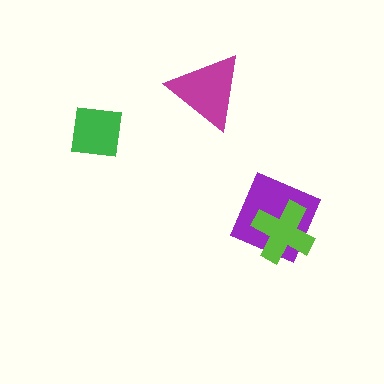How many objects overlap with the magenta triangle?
0 objects overlap with the magenta triangle.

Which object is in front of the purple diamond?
The lime cross is in front of the purple diamond.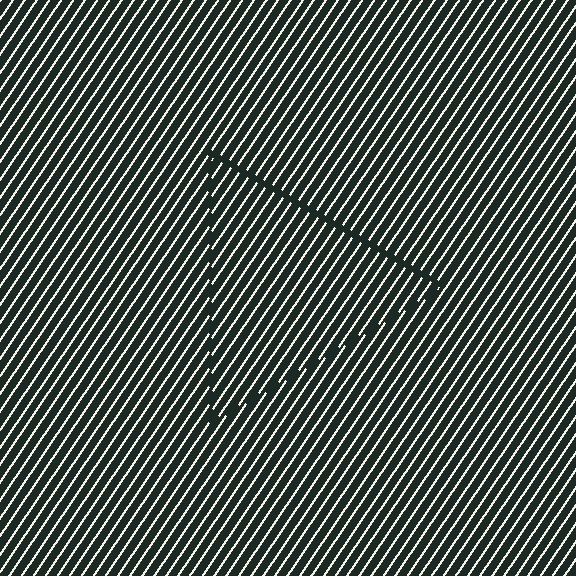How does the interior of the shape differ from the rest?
The interior of the shape contains the same grating, shifted by half a period — the contour is defined by the phase discontinuity where line-ends from the inner and outer gratings abut.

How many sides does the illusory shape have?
3 sides — the line-ends trace a triangle.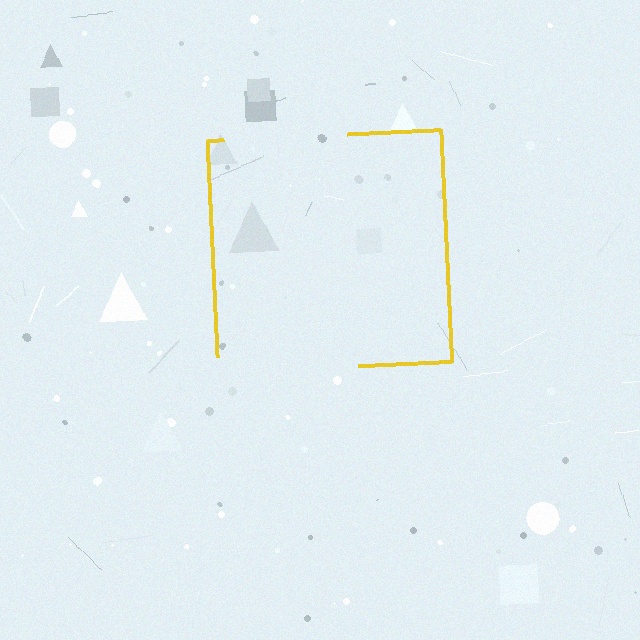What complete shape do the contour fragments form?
The contour fragments form a square.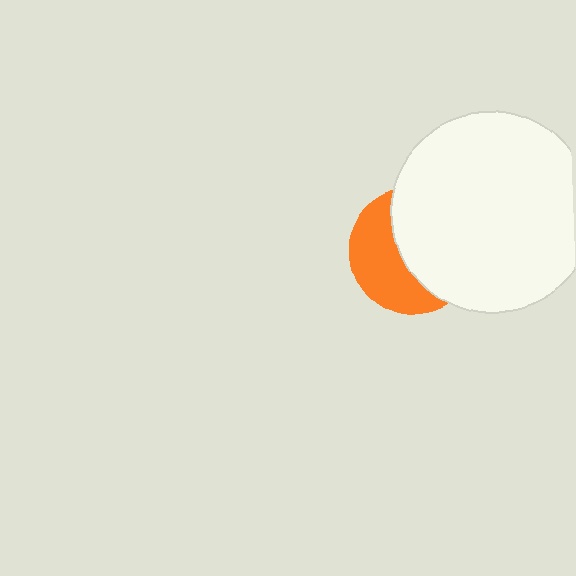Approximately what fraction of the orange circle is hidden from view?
Roughly 56% of the orange circle is hidden behind the white circle.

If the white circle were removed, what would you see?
You would see the complete orange circle.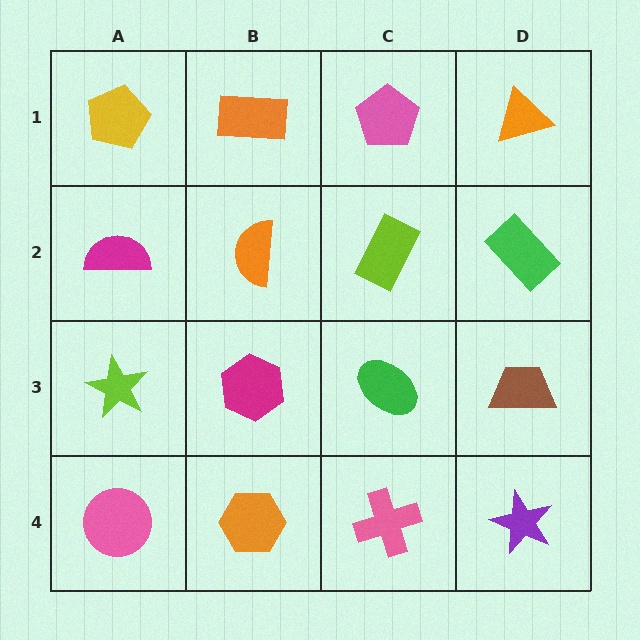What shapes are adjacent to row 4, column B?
A magenta hexagon (row 3, column B), a pink circle (row 4, column A), a pink cross (row 4, column C).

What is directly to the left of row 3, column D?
A green ellipse.